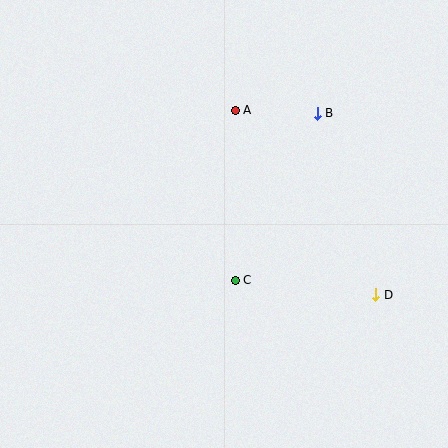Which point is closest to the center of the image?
Point C at (235, 280) is closest to the center.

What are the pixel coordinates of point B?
Point B is at (317, 113).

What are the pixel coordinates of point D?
Point D is at (376, 295).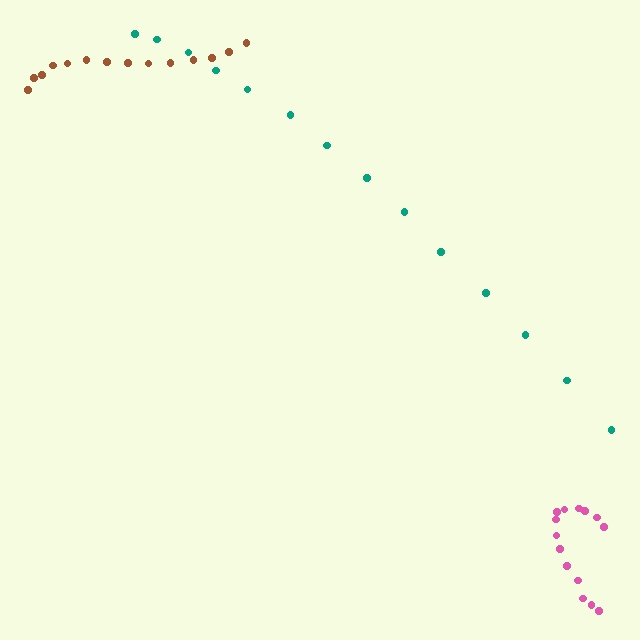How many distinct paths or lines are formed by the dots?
There are 3 distinct paths.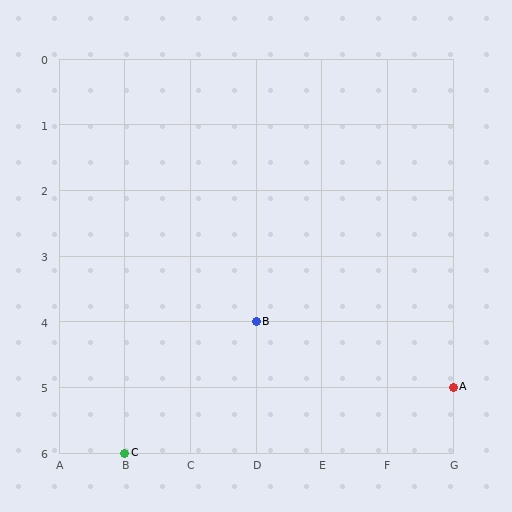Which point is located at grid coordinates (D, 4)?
Point B is at (D, 4).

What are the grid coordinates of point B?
Point B is at grid coordinates (D, 4).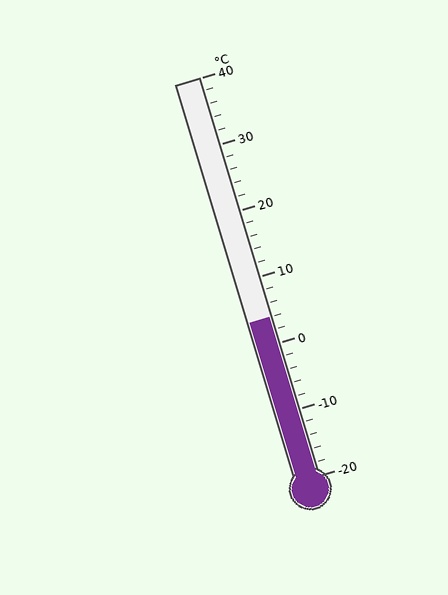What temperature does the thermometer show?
The thermometer shows approximately 4°C.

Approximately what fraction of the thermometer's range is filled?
The thermometer is filled to approximately 40% of its range.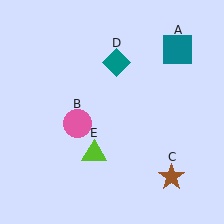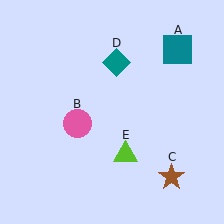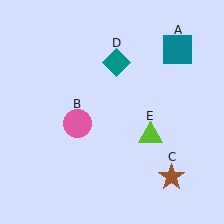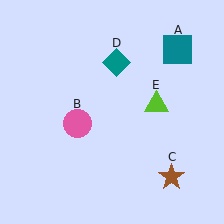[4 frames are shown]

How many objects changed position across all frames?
1 object changed position: lime triangle (object E).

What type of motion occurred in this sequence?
The lime triangle (object E) rotated counterclockwise around the center of the scene.